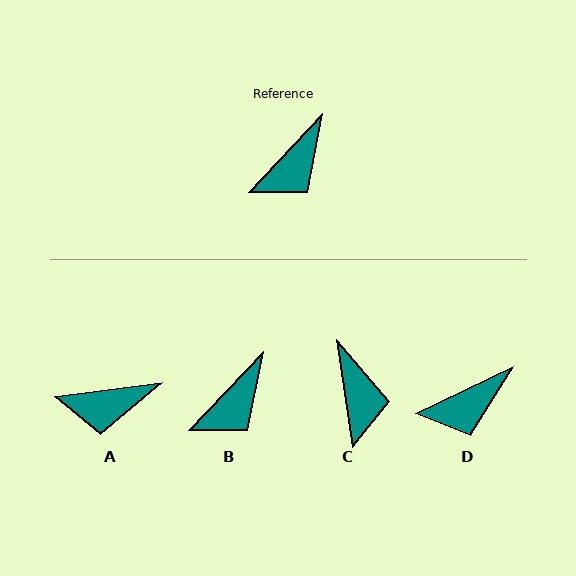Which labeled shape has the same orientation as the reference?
B.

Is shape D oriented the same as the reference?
No, it is off by about 21 degrees.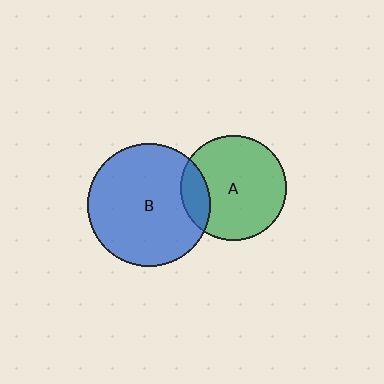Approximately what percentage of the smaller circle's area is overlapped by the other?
Approximately 15%.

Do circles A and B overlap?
Yes.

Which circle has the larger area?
Circle B (blue).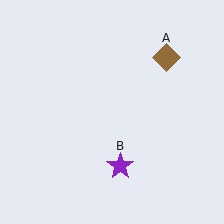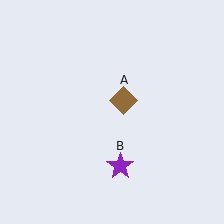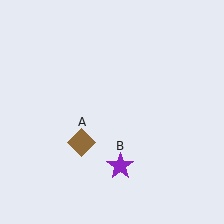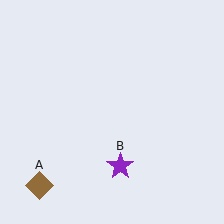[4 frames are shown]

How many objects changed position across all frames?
1 object changed position: brown diamond (object A).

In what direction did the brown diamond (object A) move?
The brown diamond (object A) moved down and to the left.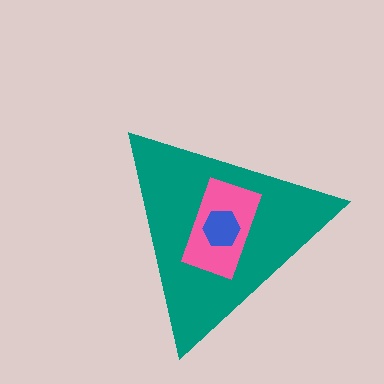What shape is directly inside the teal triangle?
The pink rectangle.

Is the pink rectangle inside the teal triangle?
Yes.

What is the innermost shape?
The blue hexagon.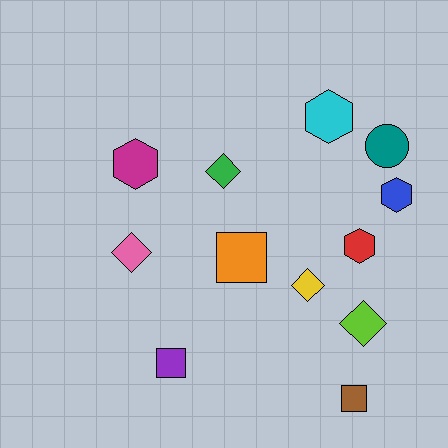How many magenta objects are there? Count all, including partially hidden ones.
There is 1 magenta object.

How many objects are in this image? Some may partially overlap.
There are 12 objects.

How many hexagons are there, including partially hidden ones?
There are 4 hexagons.